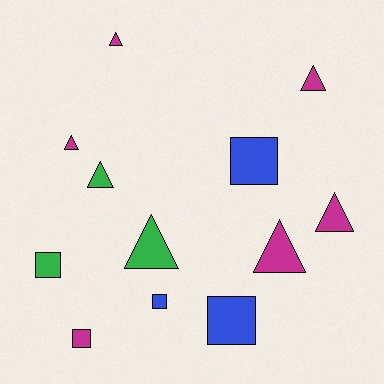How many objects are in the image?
There are 12 objects.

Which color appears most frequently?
Magenta, with 6 objects.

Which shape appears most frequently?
Triangle, with 7 objects.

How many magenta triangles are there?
There are 5 magenta triangles.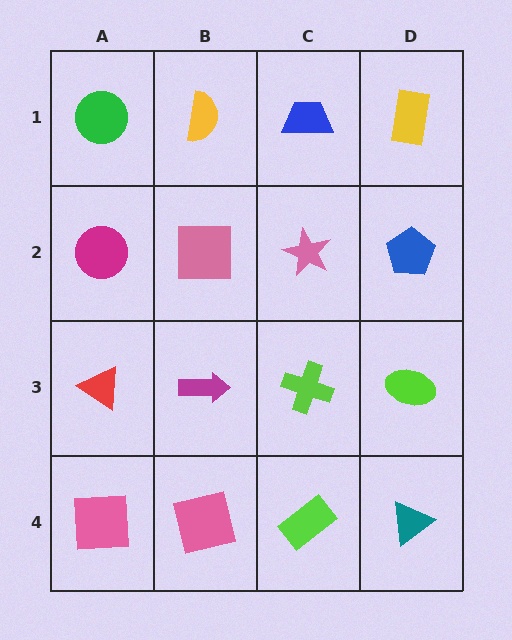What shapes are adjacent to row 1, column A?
A magenta circle (row 2, column A), a yellow semicircle (row 1, column B).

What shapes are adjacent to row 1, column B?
A pink square (row 2, column B), a green circle (row 1, column A), a blue trapezoid (row 1, column C).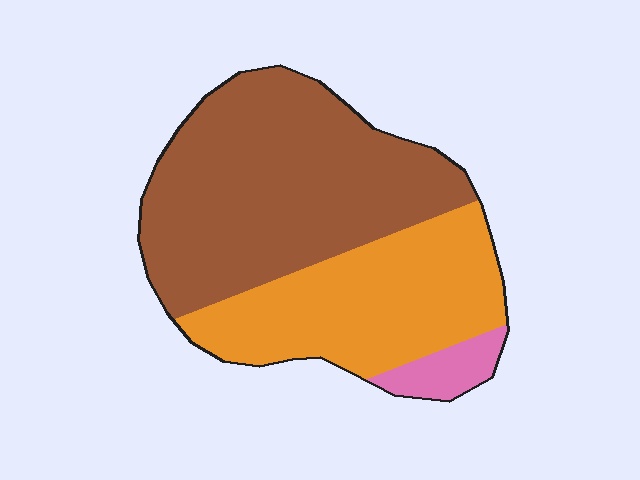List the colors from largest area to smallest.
From largest to smallest: brown, orange, pink.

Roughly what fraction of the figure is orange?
Orange takes up between a third and a half of the figure.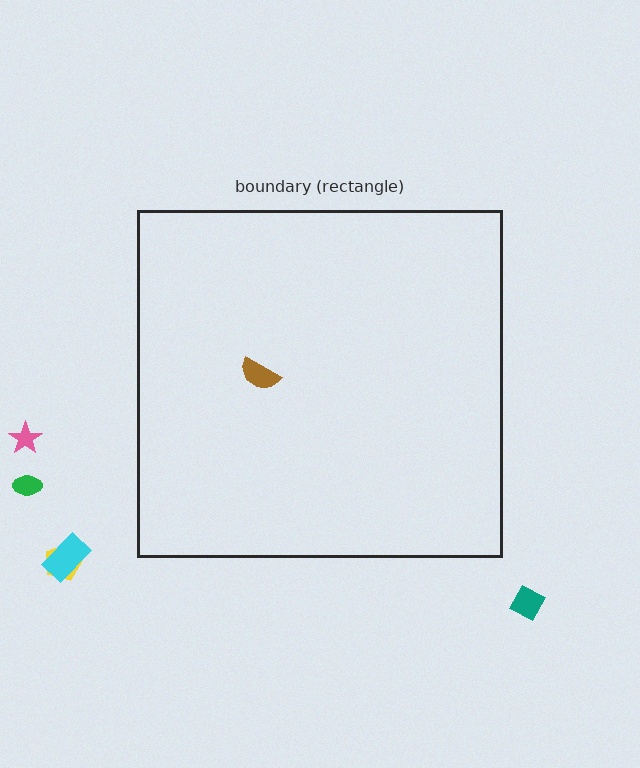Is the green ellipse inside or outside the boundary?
Outside.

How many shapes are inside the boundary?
1 inside, 5 outside.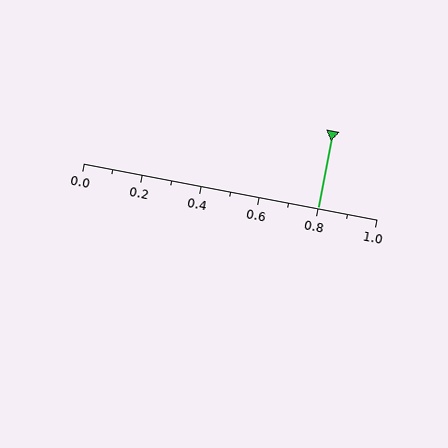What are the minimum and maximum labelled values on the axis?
The axis runs from 0.0 to 1.0.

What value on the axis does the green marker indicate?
The marker indicates approximately 0.8.